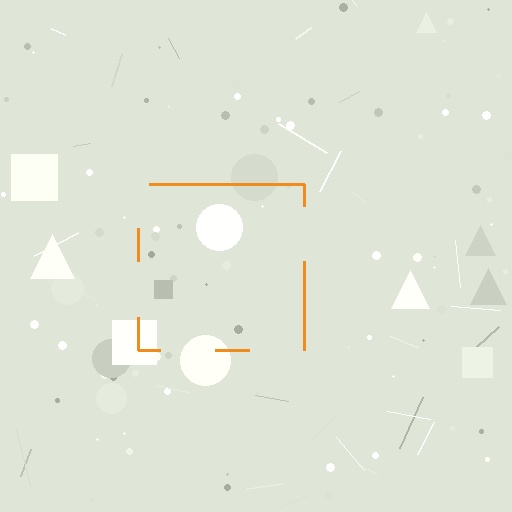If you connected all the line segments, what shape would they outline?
They would outline a square.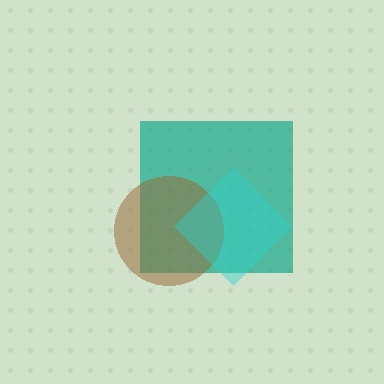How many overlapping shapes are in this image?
There are 3 overlapping shapes in the image.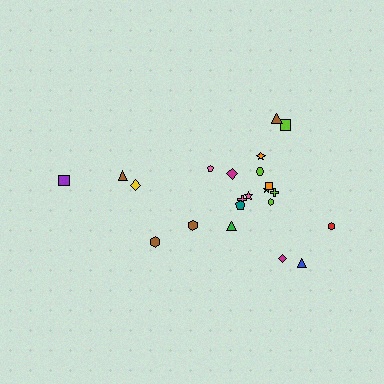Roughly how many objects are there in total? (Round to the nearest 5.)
Roughly 20 objects in total.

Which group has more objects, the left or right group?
The right group.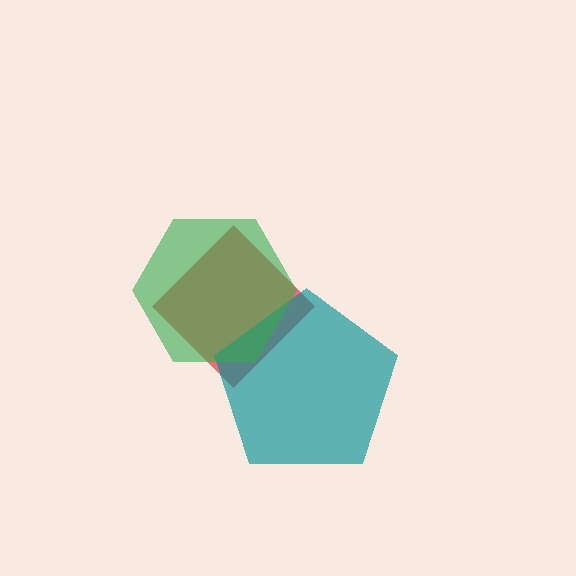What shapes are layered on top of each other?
The layered shapes are: a red diamond, a teal pentagon, a green hexagon.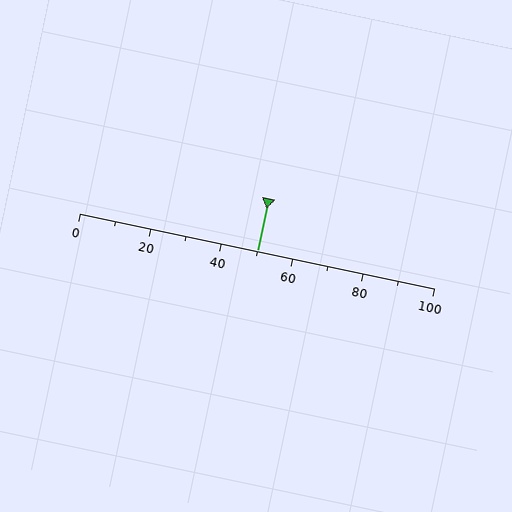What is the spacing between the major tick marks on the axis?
The major ticks are spaced 20 apart.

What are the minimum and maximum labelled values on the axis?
The axis runs from 0 to 100.